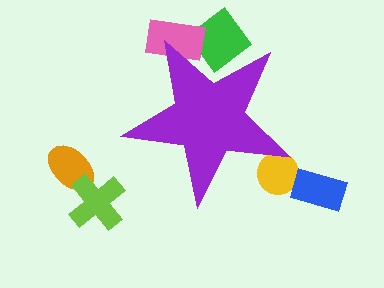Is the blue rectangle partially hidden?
No, the blue rectangle is fully visible.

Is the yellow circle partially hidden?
Yes, the yellow circle is partially hidden behind the purple star.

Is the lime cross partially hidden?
No, the lime cross is fully visible.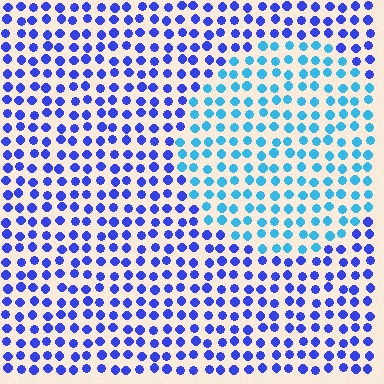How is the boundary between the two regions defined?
The boundary is defined purely by a slight shift in hue (about 41 degrees). Spacing, size, and orientation are identical on both sides.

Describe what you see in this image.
The image is filled with small blue elements in a uniform arrangement. A circle-shaped region is visible where the elements are tinted to a slightly different hue, forming a subtle color boundary.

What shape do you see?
I see a circle.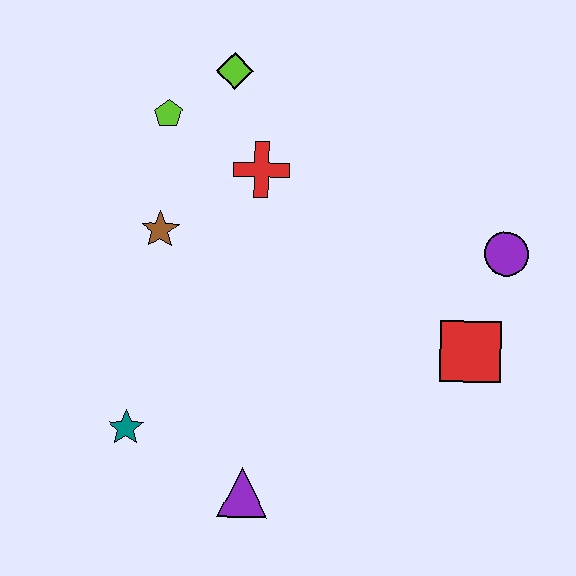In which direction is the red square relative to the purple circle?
The red square is below the purple circle.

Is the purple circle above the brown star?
No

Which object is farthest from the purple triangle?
The lime diamond is farthest from the purple triangle.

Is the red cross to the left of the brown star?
No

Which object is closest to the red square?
The purple circle is closest to the red square.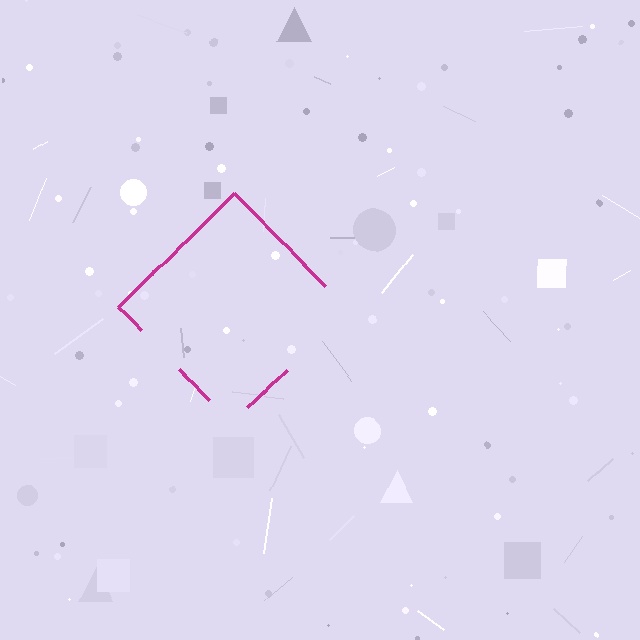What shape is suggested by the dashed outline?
The dashed outline suggests a diamond.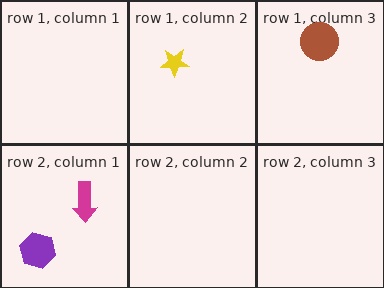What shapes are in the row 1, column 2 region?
The yellow star.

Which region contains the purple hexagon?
The row 2, column 1 region.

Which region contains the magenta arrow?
The row 2, column 1 region.